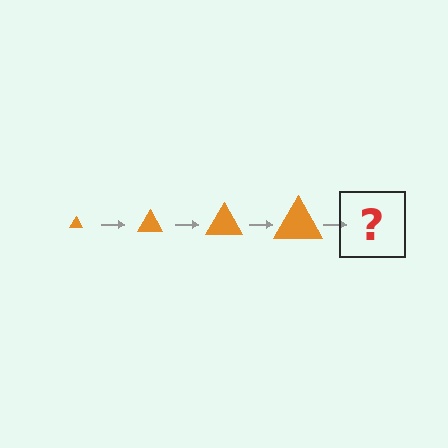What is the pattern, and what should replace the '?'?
The pattern is that the triangle gets progressively larger each step. The '?' should be an orange triangle, larger than the previous one.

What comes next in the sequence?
The next element should be an orange triangle, larger than the previous one.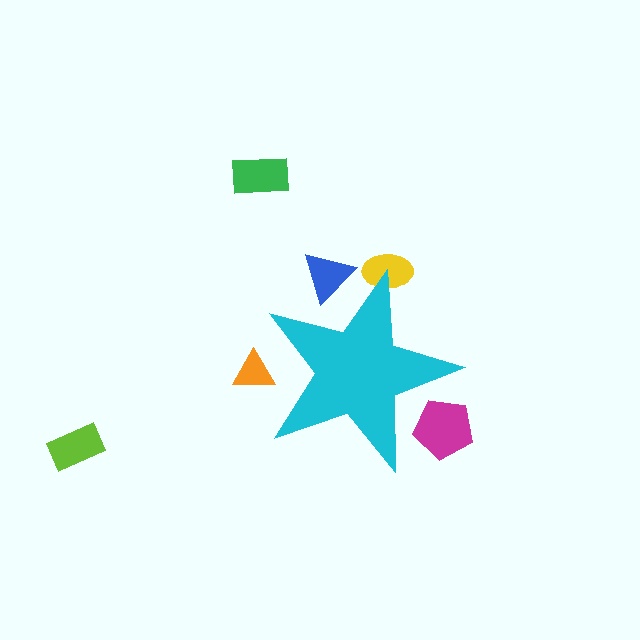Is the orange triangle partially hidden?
Yes, the orange triangle is partially hidden behind the cyan star.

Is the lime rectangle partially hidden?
No, the lime rectangle is fully visible.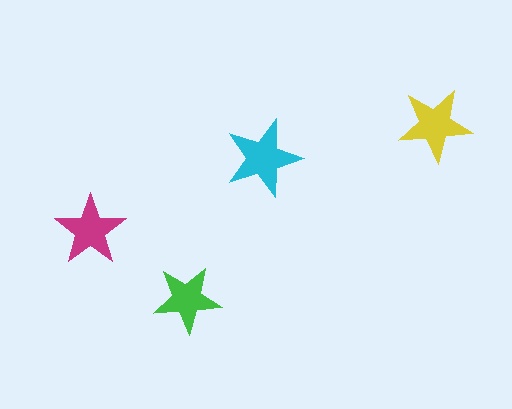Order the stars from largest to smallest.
the cyan one, the yellow one, the magenta one, the green one.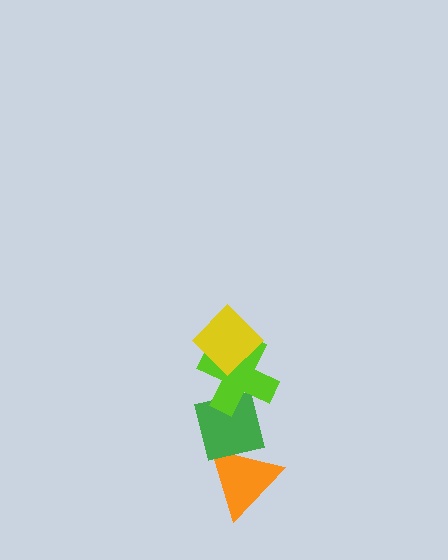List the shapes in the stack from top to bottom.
From top to bottom: the yellow diamond, the lime cross, the green square, the orange triangle.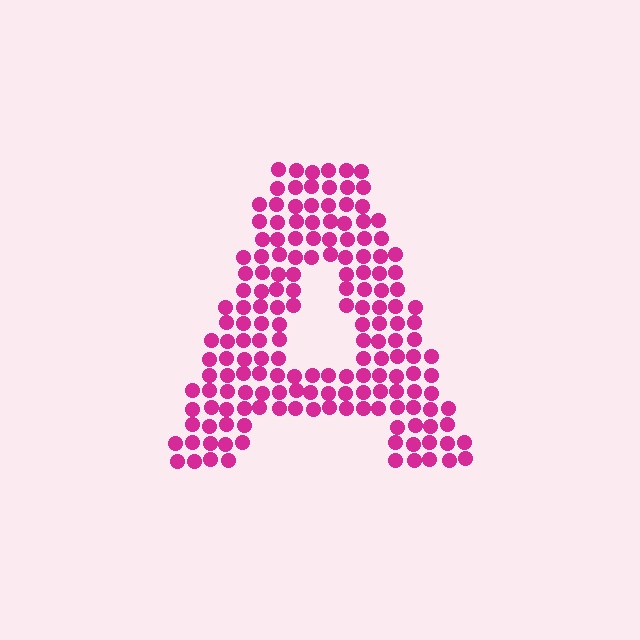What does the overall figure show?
The overall figure shows the letter A.